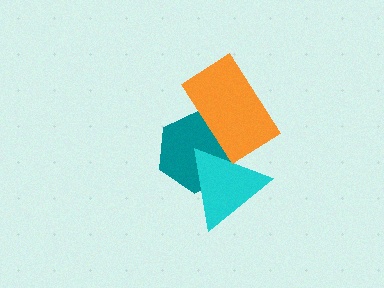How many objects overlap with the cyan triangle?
2 objects overlap with the cyan triangle.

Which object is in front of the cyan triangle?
The orange rectangle is in front of the cyan triangle.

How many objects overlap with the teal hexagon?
2 objects overlap with the teal hexagon.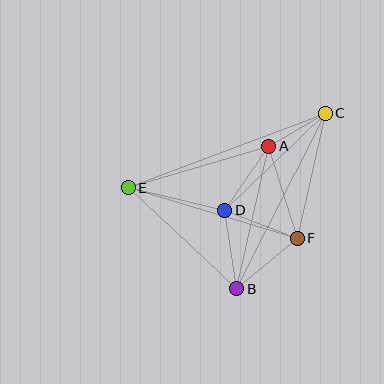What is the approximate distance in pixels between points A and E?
The distance between A and E is approximately 147 pixels.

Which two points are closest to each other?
Points A and C are closest to each other.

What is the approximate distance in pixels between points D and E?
The distance between D and E is approximately 99 pixels.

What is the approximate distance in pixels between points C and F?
The distance between C and F is approximately 128 pixels.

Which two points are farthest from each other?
Points C and E are farthest from each other.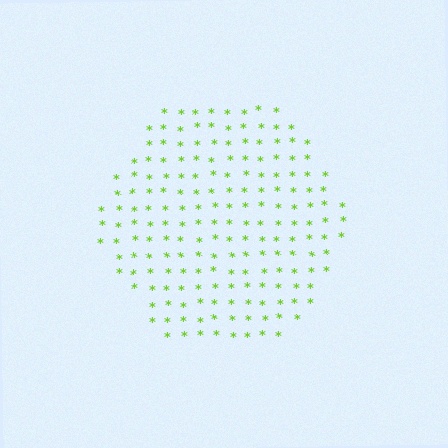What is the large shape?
The large shape is a hexagon.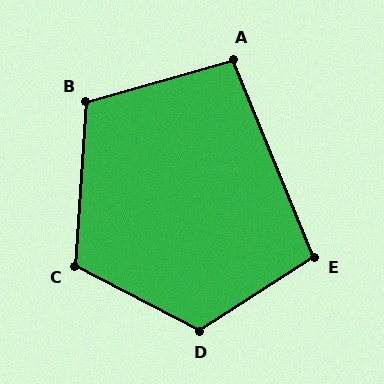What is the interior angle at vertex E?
Approximately 100 degrees (obtuse).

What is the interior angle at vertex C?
Approximately 113 degrees (obtuse).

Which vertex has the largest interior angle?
D, at approximately 120 degrees.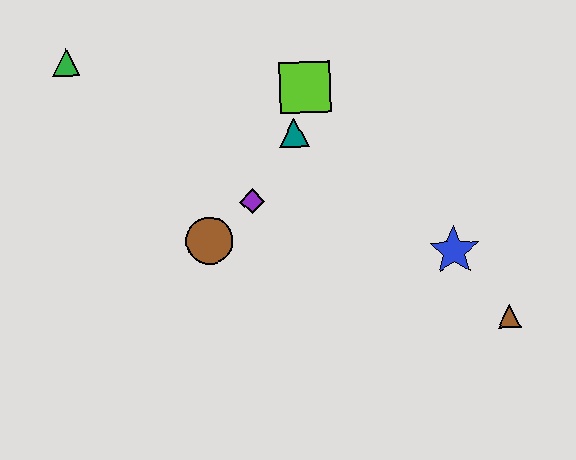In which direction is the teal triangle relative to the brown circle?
The teal triangle is above the brown circle.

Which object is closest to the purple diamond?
The brown circle is closest to the purple diamond.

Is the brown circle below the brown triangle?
No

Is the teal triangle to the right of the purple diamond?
Yes